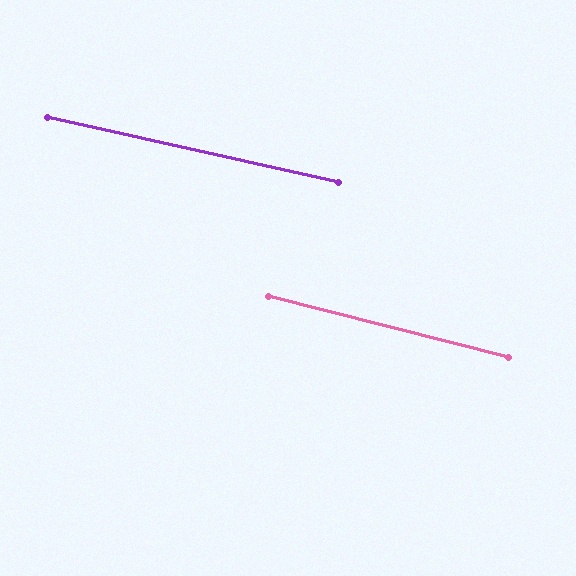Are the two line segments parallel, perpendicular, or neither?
Parallel — their directions differ by only 1.6°.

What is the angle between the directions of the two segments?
Approximately 2 degrees.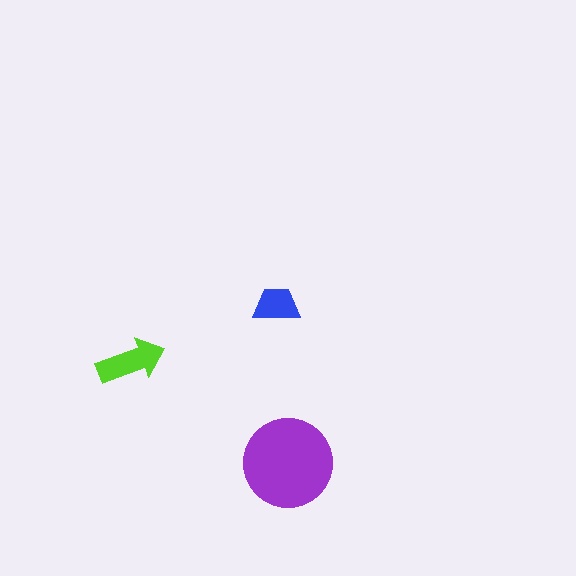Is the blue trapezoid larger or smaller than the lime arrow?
Smaller.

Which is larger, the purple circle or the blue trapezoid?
The purple circle.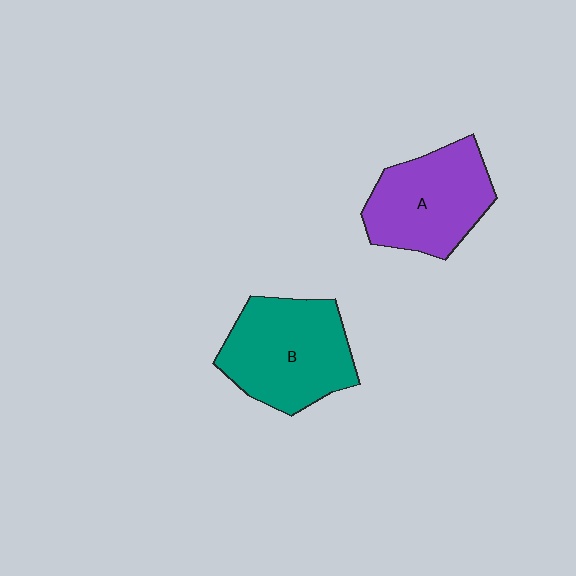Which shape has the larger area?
Shape B (teal).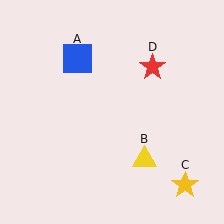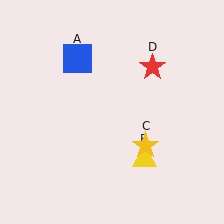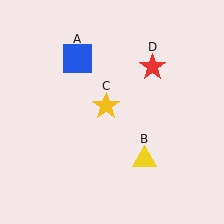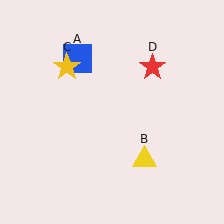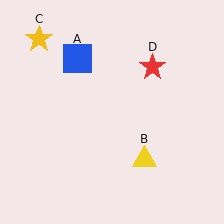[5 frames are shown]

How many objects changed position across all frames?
1 object changed position: yellow star (object C).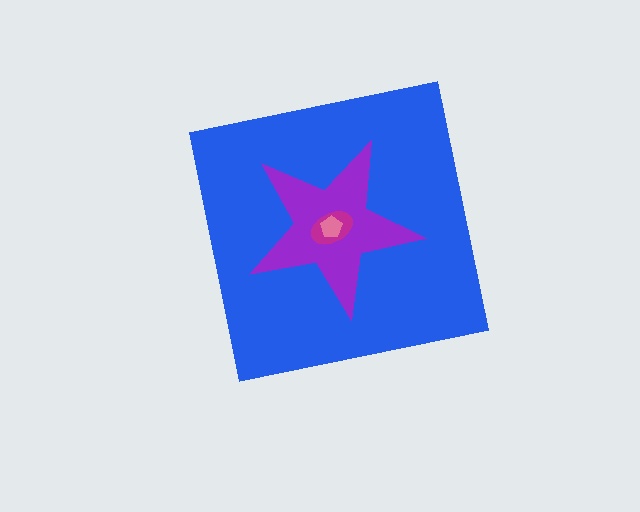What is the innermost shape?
The pink pentagon.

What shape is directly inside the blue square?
The purple star.